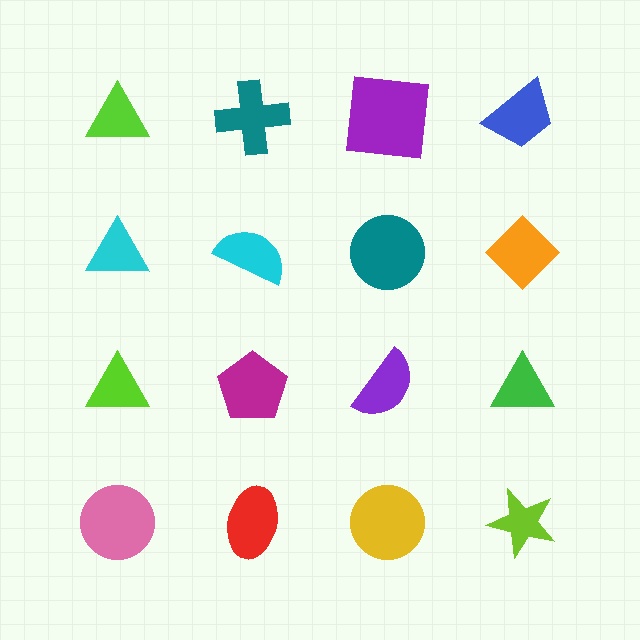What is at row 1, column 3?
A purple square.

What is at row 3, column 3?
A purple semicircle.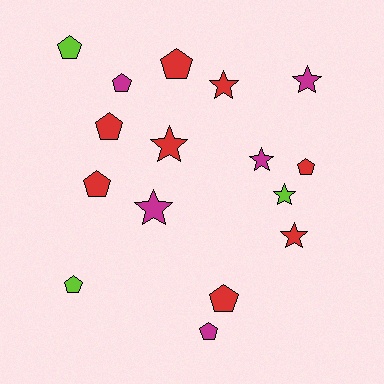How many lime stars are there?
There is 1 lime star.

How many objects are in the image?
There are 16 objects.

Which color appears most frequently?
Red, with 8 objects.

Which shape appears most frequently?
Pentagon, with 9 objects.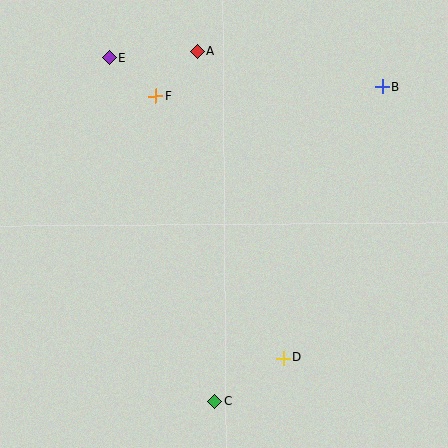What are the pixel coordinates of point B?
Point B is at (382, 87).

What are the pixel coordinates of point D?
Point D is at (283, 358).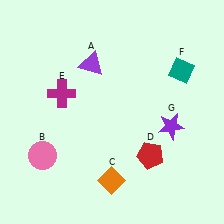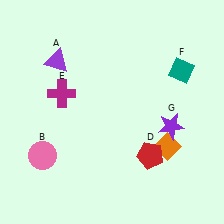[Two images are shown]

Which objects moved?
The objects that moved are: the purple triangle (A), the orange diamond (C).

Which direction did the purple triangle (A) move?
The purple triangle (A) moved left.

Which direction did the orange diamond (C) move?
The orange diamond (C) moved right.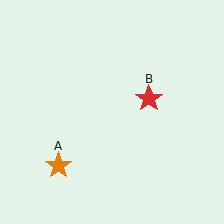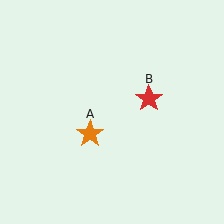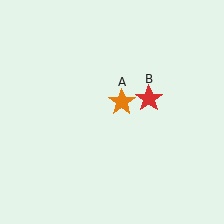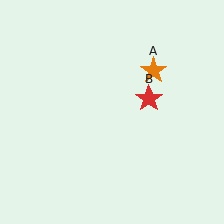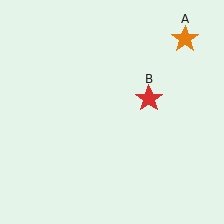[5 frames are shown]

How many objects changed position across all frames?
1 object changed position: orange star (object A).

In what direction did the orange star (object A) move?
The orange star (object A) moved up and to the right.